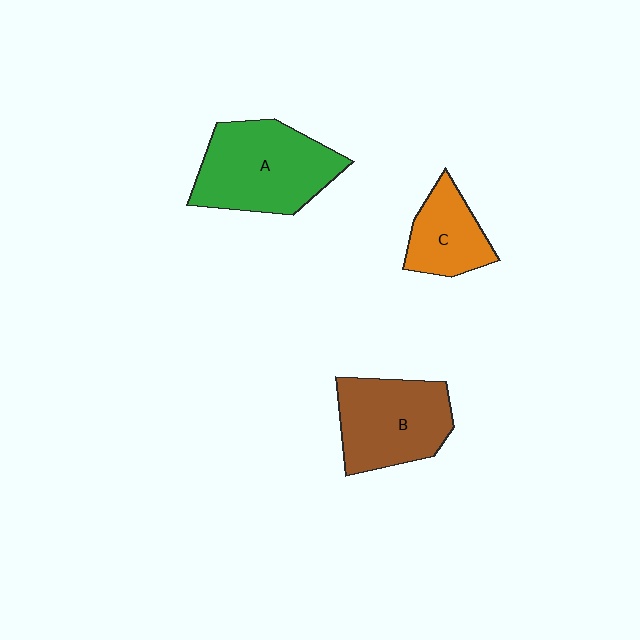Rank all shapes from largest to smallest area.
From largest to smallest: A (green), B (brown), C (orange).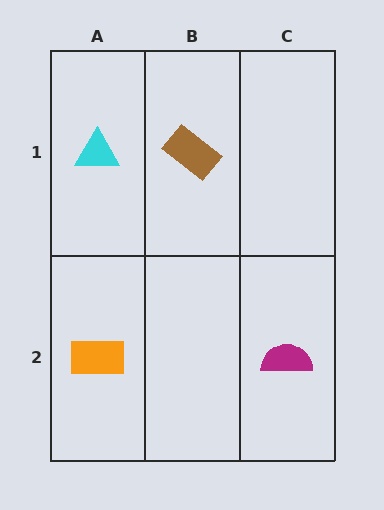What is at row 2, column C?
A magenta semicircle.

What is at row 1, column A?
A cyan triangle.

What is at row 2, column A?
An orange rectangle.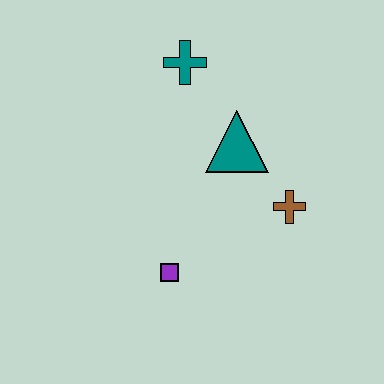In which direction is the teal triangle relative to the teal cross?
The teal triangle is below the teal cross.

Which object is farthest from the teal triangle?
The purple square is farthest from the teal triangle.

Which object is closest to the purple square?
The brown cross is closest to the purple square.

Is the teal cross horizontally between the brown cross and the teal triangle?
No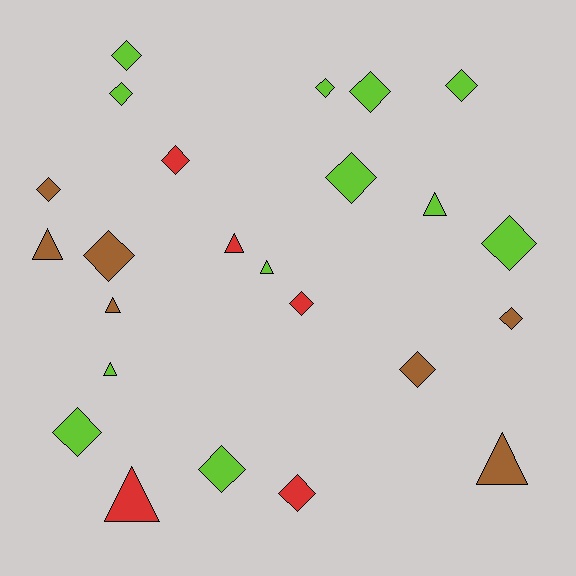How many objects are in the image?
There are 24 objects.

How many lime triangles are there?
There are 3 lime triangles.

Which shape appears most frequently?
Diamond, with 16 objects.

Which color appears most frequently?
Lime, with 12 objects.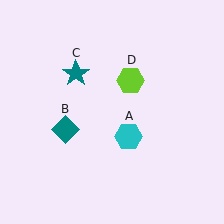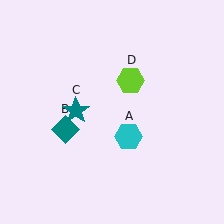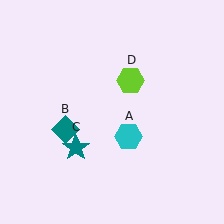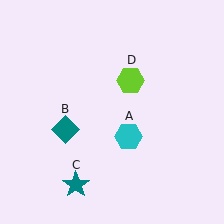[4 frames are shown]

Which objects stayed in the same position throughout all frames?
Cyan hexagon (object A) and teal diamond (object B) and lime hexagon (object D) remained stationary.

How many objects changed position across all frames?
1 object changed position: teal star (object C).